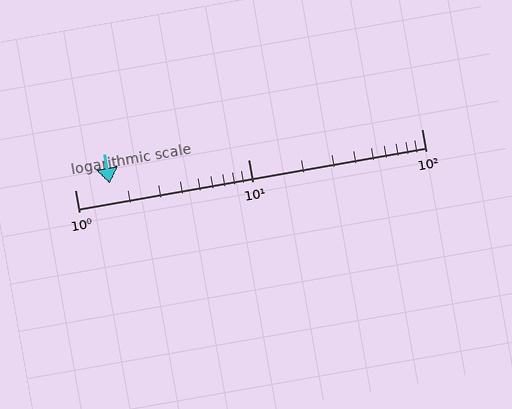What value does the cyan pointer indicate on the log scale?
The pointer indicates approximately 1.6.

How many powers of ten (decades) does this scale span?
The scale spans 2 decades, from 1 to 100.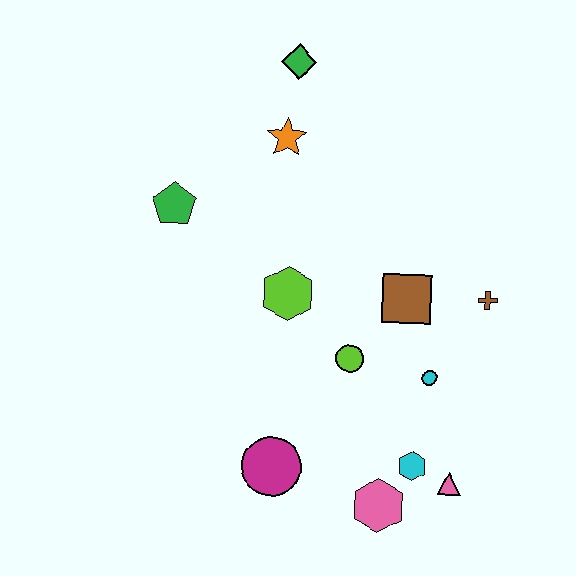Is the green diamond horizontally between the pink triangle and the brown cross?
No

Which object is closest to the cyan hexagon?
The pink triangle is closest to the cyan hexagon.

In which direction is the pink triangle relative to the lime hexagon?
The pink triangle is below the lime hexagon.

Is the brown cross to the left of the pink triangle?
No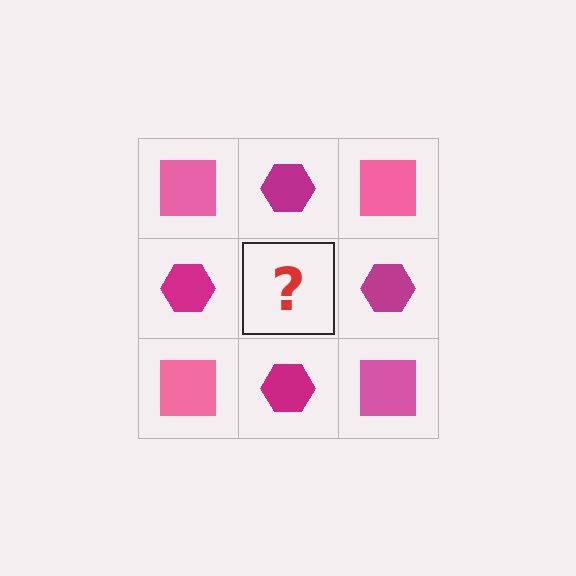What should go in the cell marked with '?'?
The missing cell should contain a pink square.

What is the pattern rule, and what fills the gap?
The rule is that it alternates pink square and magenta hexagon in a checkerboard pattern. The gap should be filled with a pink square.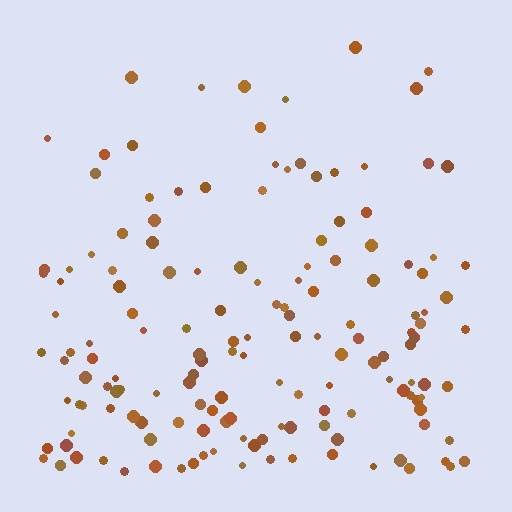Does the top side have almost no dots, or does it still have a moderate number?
Still a moderate number, just noticeably fewer than the bottom.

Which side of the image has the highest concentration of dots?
The bottom.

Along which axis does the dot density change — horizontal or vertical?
Vertical.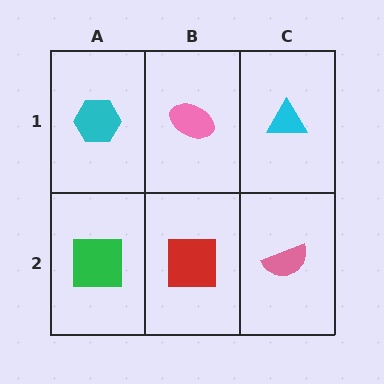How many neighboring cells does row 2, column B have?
3.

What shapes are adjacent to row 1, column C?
A pink semicircle (row 2, column C), a pink ellipse (row 1, column B).